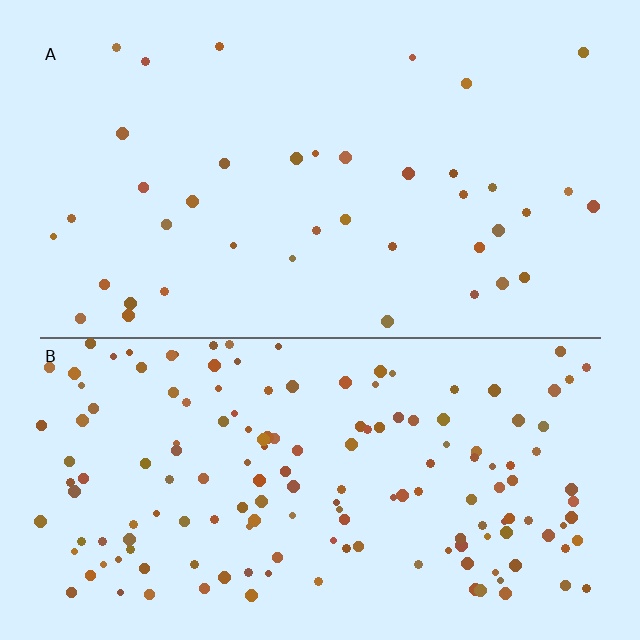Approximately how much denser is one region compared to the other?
Approximately 4.0× — region B over region A.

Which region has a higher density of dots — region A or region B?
B (the bottom).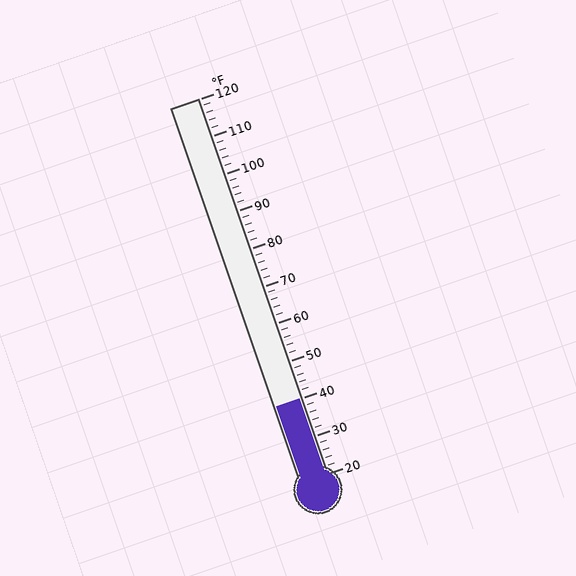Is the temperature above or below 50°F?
The temperature is below 50°F.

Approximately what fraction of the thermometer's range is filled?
The thermometer is filled to approximately 20% of its range.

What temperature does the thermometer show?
The thermometer shows approximately 40°F.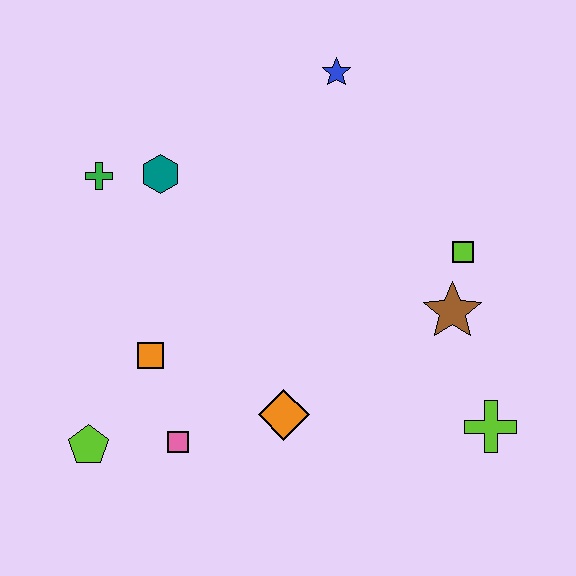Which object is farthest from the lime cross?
The green cross is farthest from the lime cross.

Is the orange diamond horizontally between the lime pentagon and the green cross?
No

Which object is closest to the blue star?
The teal hexagon is closest to the blue star.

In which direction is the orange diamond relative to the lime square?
The orange diamond is to the left of the lime square.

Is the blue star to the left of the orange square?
No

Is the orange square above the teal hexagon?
No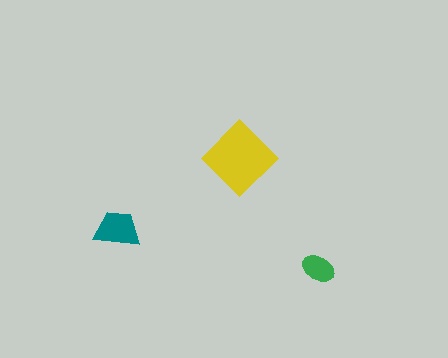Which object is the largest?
The yellow diamond.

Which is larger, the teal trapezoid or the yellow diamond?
The yellow diamond.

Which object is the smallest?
The green ellipse.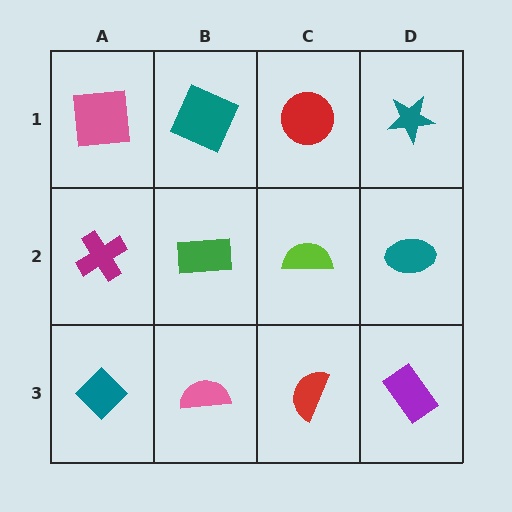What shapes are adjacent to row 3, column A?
A magenta cross (row 2, column A), a pink semicircle (row 3, column B).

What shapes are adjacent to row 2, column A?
A pink square (row 1, column A), a teal diamond (row 3, column A), a green rectangle (row 2, column B).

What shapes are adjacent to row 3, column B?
A green rectangle (row 2, column B), a teal diamond (row 3, column A), a red semicircle (row 3, column C).